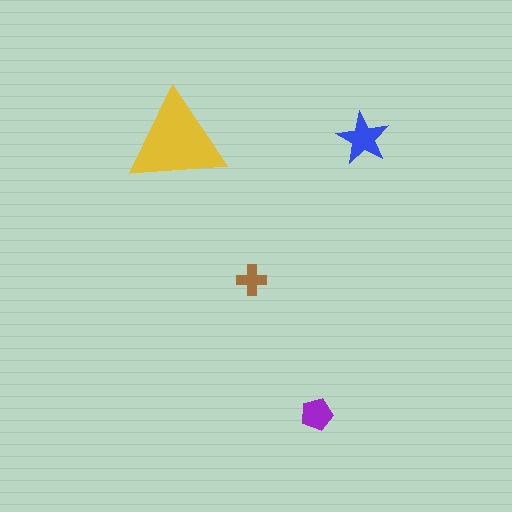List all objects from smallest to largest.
The brown cross, the purple pentagon, the blue star, the yellow triangle.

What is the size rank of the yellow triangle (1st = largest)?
1st.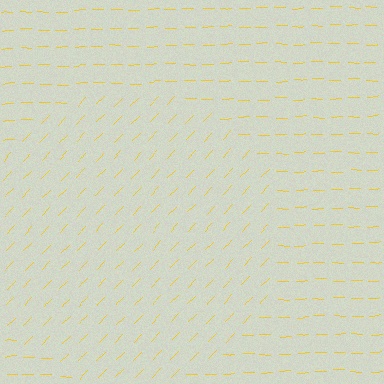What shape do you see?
I see a circle.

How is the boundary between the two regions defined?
The boundary is defined purely by a change in line orientation (approximately 45 degrees difference). All lines are the same color and thickness.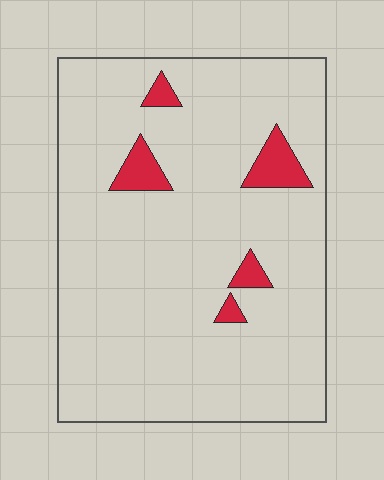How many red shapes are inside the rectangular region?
5.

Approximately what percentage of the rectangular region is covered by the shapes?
Approximately 5%.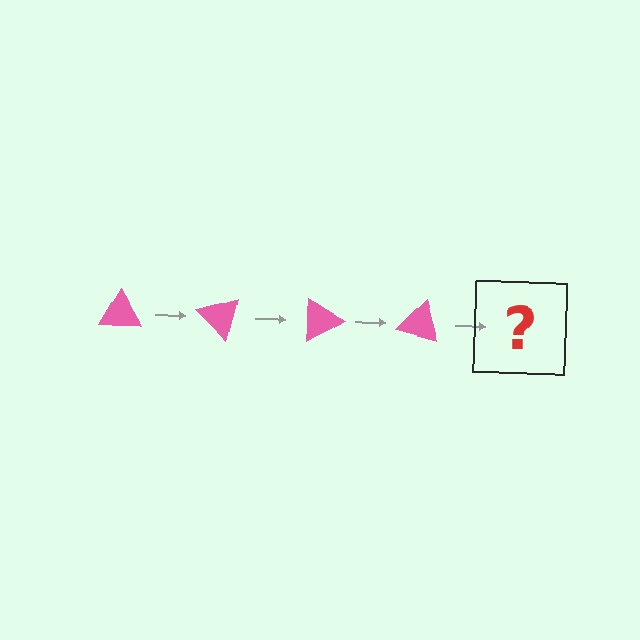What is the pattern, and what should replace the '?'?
The pattern is that the triangle rotates 45 degrees each step. The '?' should be a pink triangle rotated 180 degrees.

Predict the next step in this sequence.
The next step is a pink triangle rotated 180 degrees.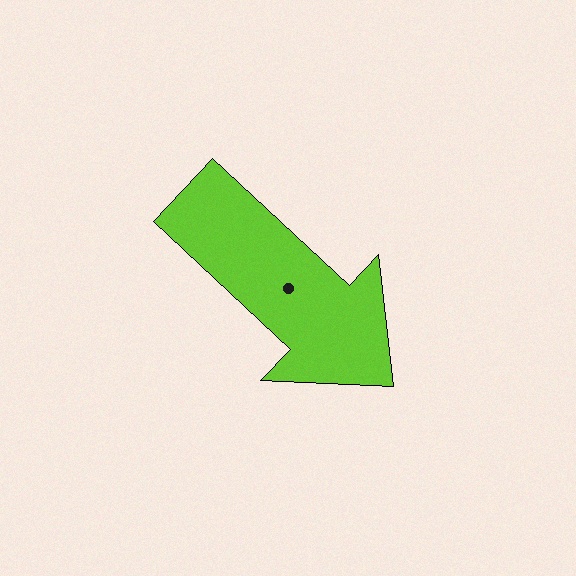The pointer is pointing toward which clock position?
Roughly 4 o'clock.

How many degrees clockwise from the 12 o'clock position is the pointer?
Approximately 133 degrees.